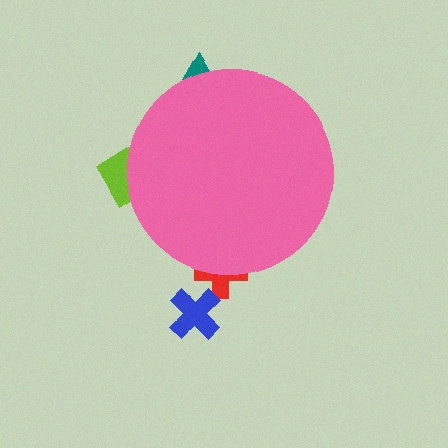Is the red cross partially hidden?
Yes, the red cross is partially hidden behind the pink circle.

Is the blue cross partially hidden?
No, the blue cross is fully visible.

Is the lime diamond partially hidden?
Yes, the lime diamond is partially hidden behind the pink circle.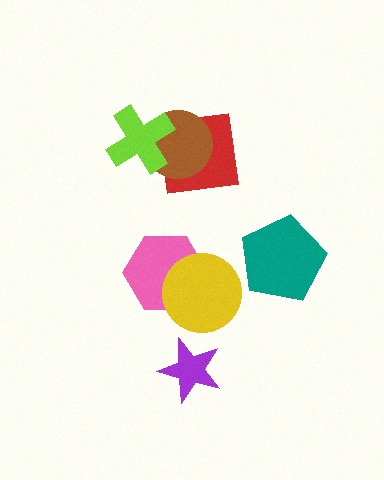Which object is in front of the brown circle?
The lime cross is in front of the brown circle.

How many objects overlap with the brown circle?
2 objects overlap with the brown circle.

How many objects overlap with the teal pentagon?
0 objects overlap with the teal pentagon.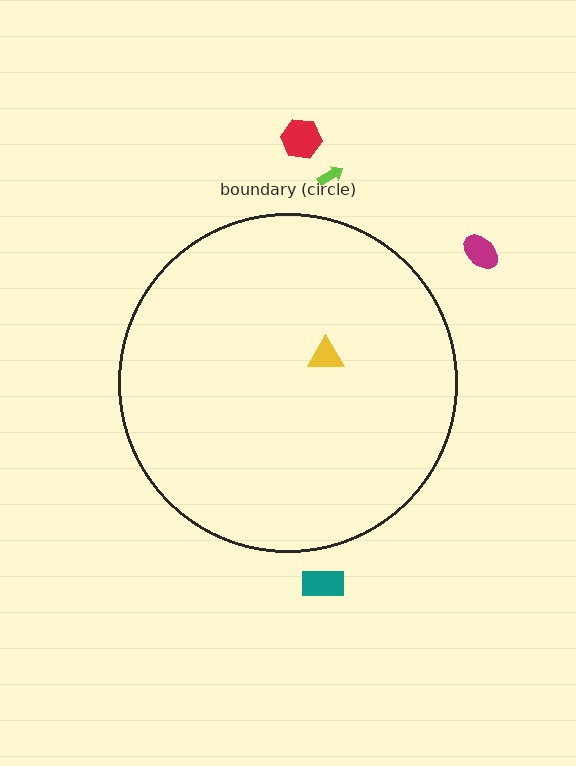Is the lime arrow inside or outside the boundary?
Outside.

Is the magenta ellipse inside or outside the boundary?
Outside.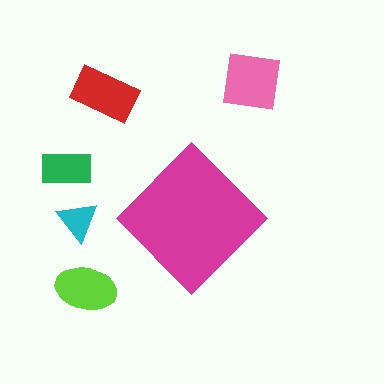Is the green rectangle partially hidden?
No, the green rectangle is fully visible.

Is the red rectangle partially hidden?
No, the red rectangle is fully visible.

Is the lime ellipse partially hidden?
No, the lime ellipse is fully visible.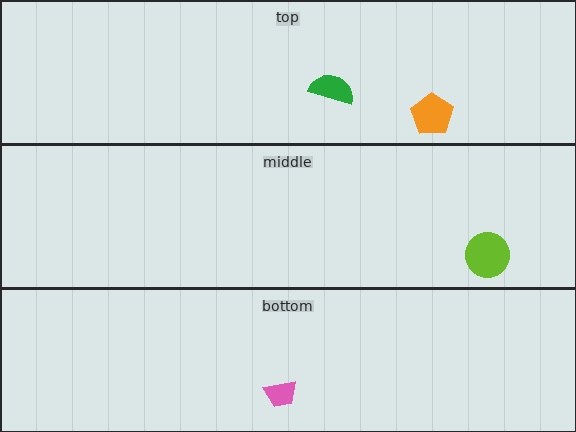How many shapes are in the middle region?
1.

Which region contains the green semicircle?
The top region.